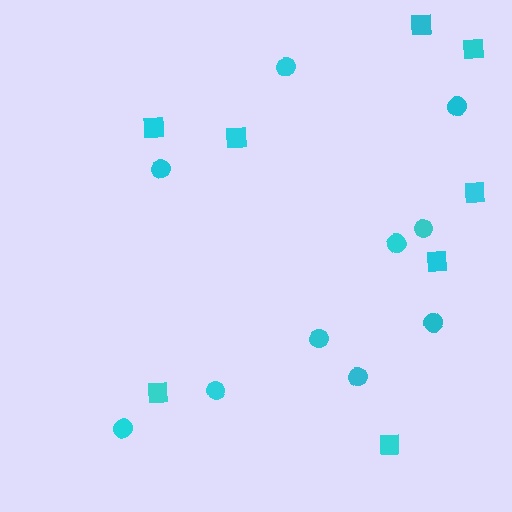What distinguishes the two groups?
There are 2 groups: one group of squares (8) and one group of circles (10).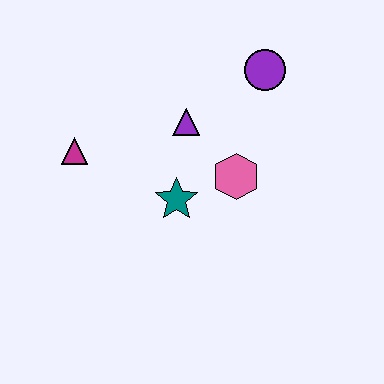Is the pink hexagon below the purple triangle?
Yes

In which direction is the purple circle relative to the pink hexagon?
The purple circle is above the pink hexagon.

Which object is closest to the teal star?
The pink hexagon is closest to the teal star.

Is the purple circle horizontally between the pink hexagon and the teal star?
No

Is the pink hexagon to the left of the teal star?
No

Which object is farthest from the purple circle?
The magenta triangle is farthest from the purple circle.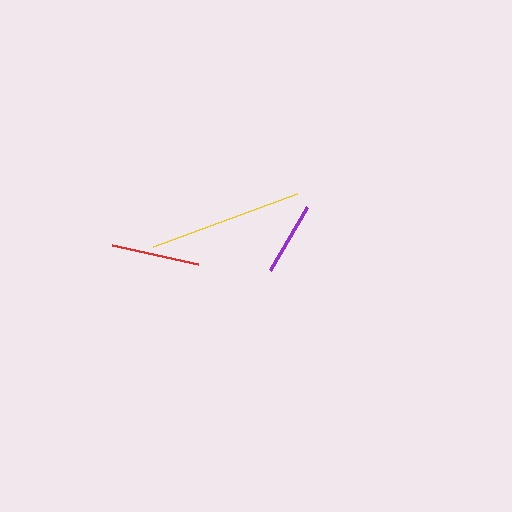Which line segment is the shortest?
The purple line is the shortest at approximately 73 pixels.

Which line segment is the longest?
The yellow line is the longest at approximately 153 pixels.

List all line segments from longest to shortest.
From longest to shortest: yellow, red, purple.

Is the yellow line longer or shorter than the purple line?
The yellow line is longer than the purple line.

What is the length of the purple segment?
The purple segment is approximately 73 pixels long.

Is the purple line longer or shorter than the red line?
The red line is longer than the purple line.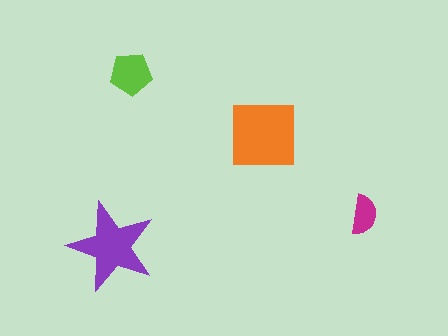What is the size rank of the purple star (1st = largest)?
2nd.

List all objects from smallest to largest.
The magenta semicircle, the lime pentagon, the purple star, the orange square.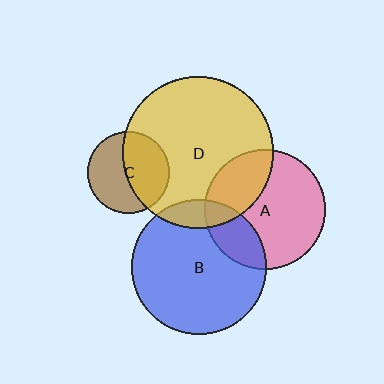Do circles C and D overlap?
Yes.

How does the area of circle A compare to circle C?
Approximately 2.1 times.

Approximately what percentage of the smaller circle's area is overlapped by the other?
Approximately 50%.